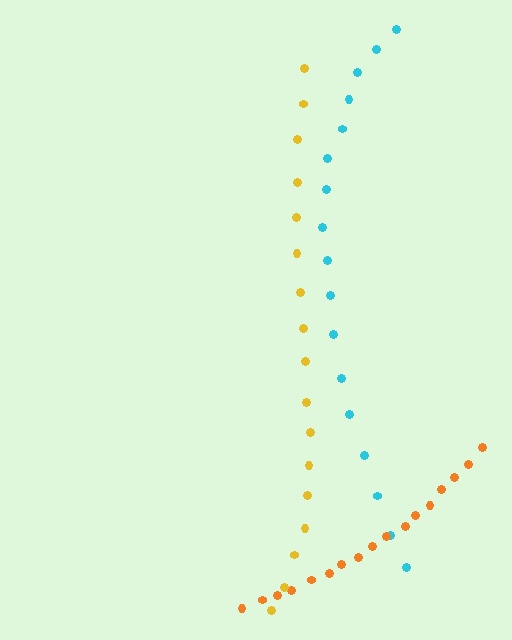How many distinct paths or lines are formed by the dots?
There are 3 distinct paths.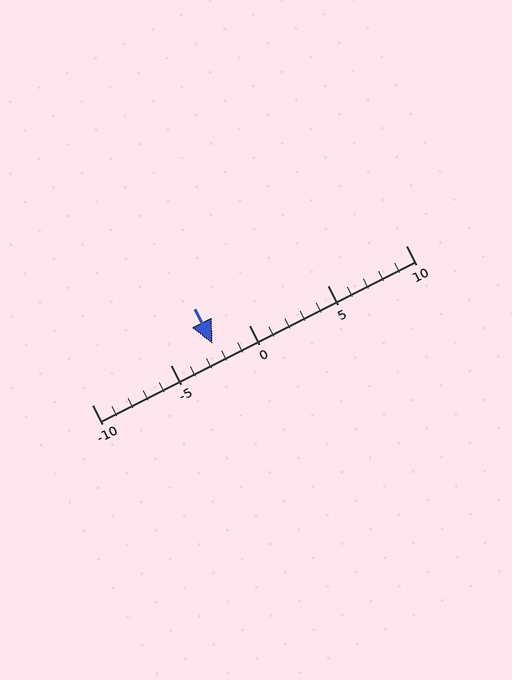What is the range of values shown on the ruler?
The ruler shows values from -10 to 10.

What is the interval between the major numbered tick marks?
The major tick marks are spaced 5 units apart.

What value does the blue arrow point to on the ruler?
The blue arrow points to approximately -2.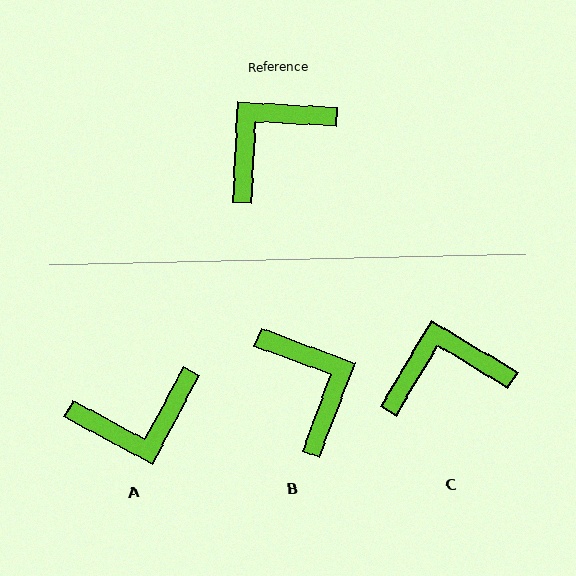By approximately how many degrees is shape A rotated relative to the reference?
Approximately 155 degrees counter-clockwise.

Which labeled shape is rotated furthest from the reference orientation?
A, about 155 degrees away.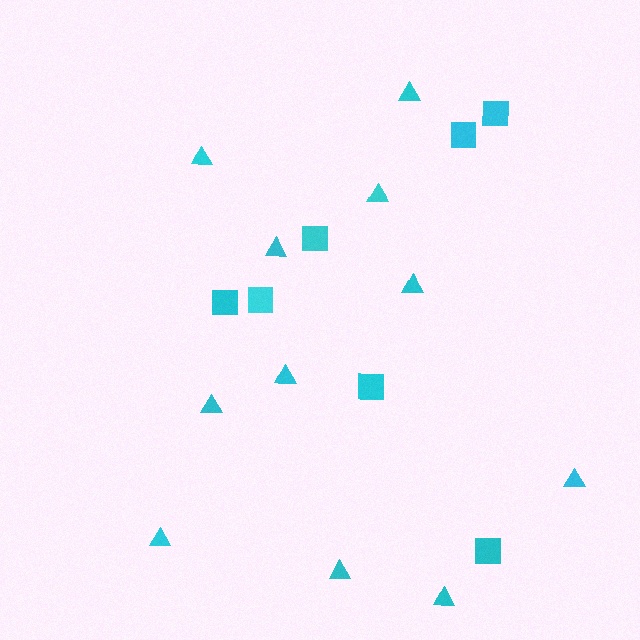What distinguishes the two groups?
There are 2 groups: one group of squares (7) and one group of triangles (11).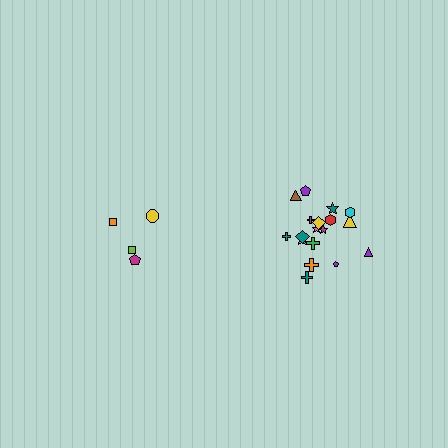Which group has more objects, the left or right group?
The right group.